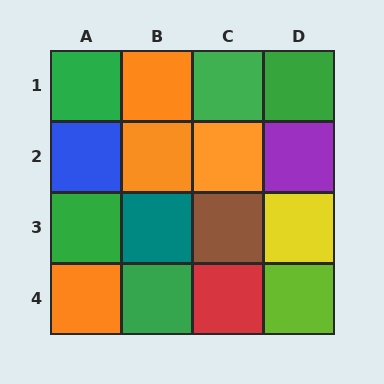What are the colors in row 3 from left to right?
Green, teal, brown, yellow.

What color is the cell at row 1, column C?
Green.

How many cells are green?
5 cells are green.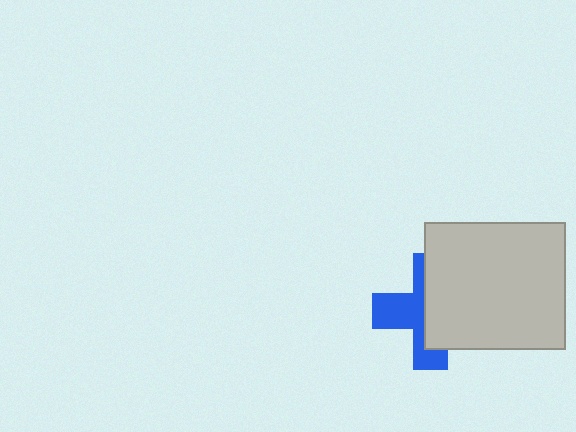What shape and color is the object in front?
The object in front is a light gray rectangle.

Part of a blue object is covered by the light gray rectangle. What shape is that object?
It is a cross.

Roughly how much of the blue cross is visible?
About half of it is visible (roughly 45%).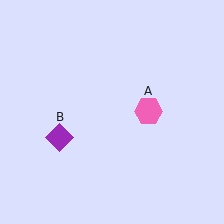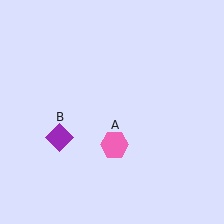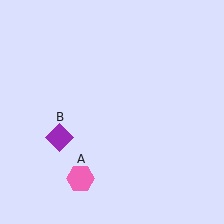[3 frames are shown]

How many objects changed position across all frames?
1 object changed position: pink hexagon (object A).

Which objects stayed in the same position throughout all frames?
Purple diamond (object B) remained stationary.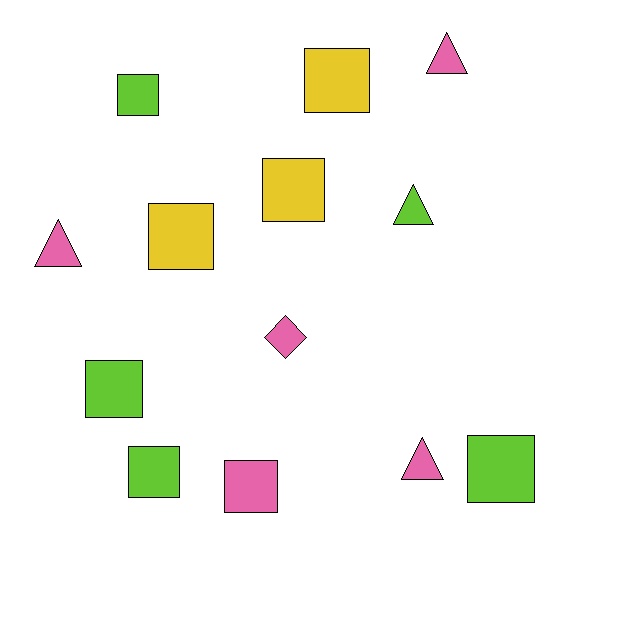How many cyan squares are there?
There are no cyan squares.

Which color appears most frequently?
Lime, with 5 objects.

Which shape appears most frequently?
Square, with 8 objects.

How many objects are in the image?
There are 13 objects.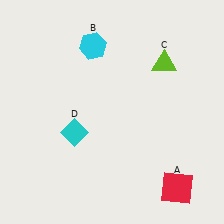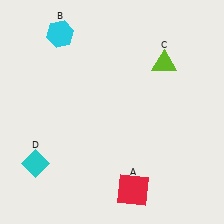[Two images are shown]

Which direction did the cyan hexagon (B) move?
The cyan hexagon (B) moved left.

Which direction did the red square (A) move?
The red square (A) moved left.